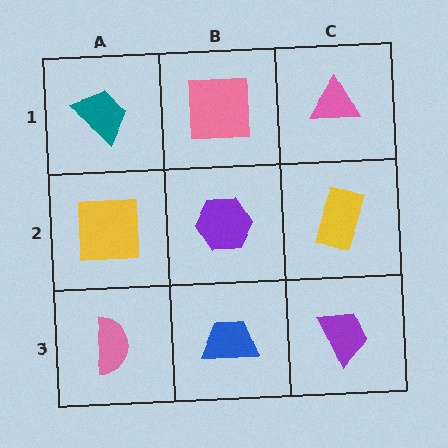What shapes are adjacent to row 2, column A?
A teal trapezoid (row 1, column A), a pink semicircle (row 3, column A), a purple hexagon (row 2, column B).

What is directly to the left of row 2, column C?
A purple hexagon.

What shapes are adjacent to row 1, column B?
A purple hexagon (row 2, column B), a teal trapezoid (row 1, column A), a pink triangle (row 1, column C).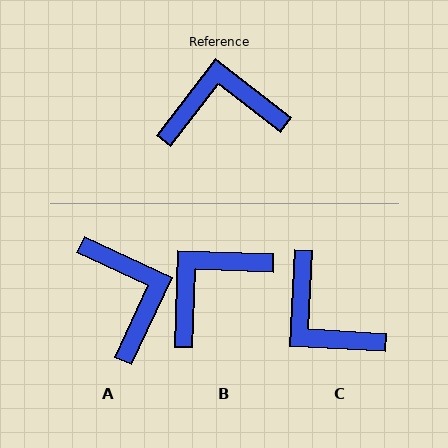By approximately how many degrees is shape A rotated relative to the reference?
Approximately 77 degrees clockwise.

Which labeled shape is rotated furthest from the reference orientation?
C, about 125 degrees away.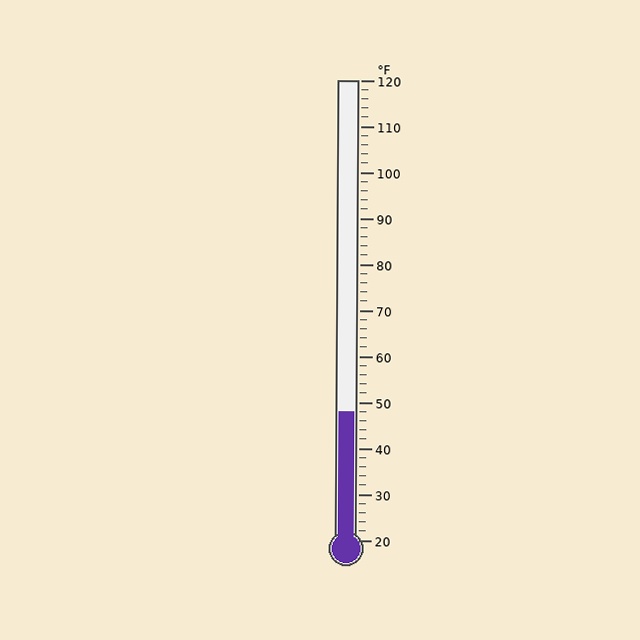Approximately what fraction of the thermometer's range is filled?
The thermometer is filled to approximately 30% of its range.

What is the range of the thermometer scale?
The thermometer scale ranges from 20°F to 120°F.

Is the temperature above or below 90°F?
The temperature is below 90°F.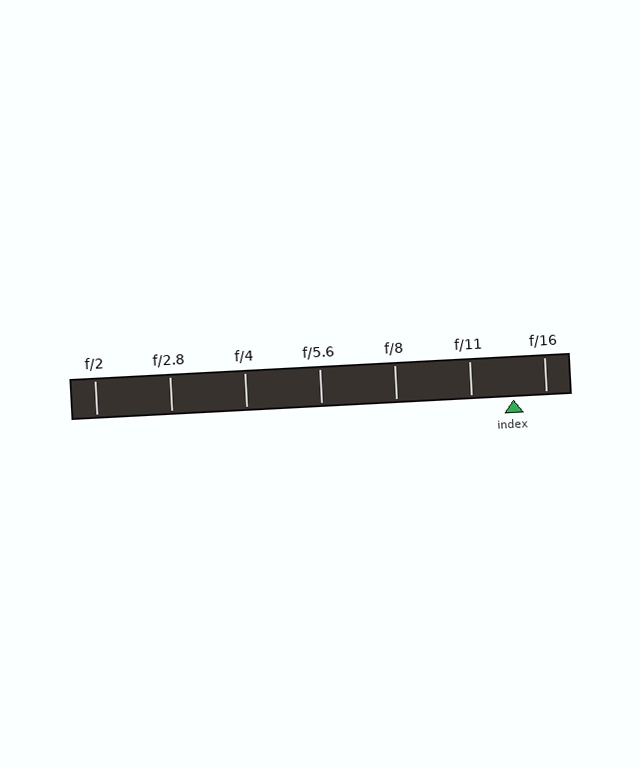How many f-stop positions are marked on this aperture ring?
There are 7 f-stop positions marked.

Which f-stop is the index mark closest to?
The index mark is closest to f/16.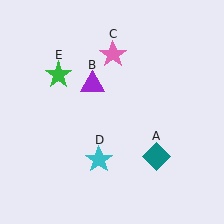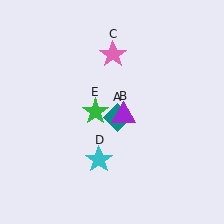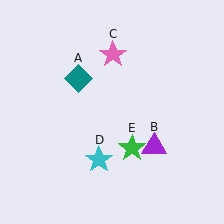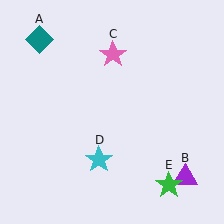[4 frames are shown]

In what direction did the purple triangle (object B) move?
The purple triangle (object B) moved down and to the right.